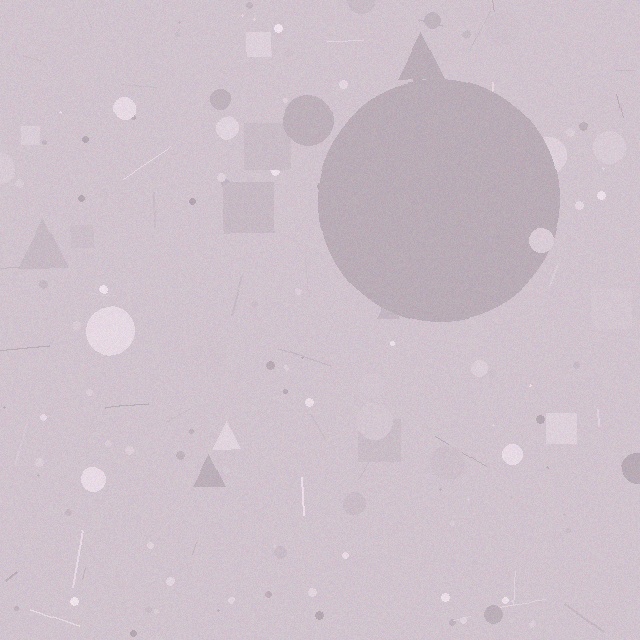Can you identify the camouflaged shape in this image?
The camouflaged shape is a circle.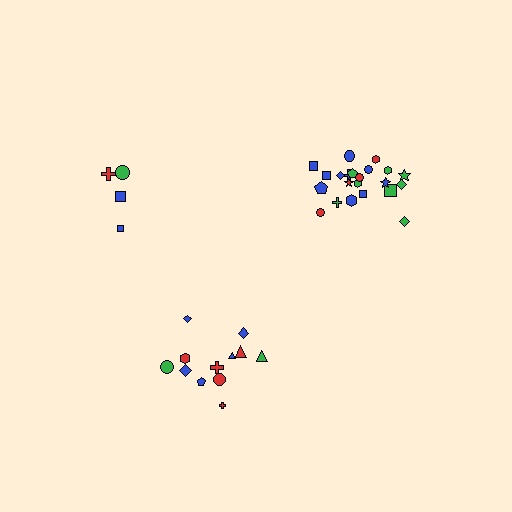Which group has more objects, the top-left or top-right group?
The top-right group.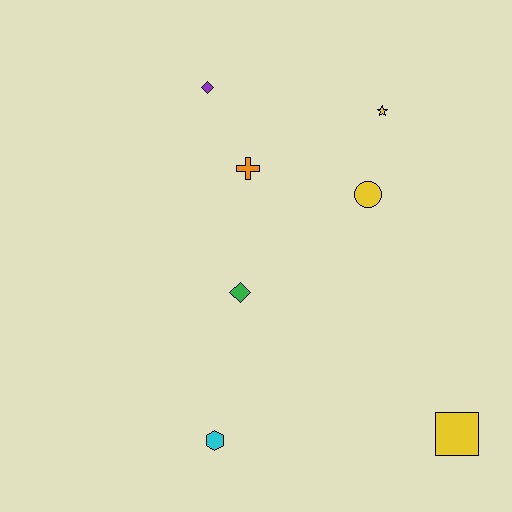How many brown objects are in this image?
There are no brown objects.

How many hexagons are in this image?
There is 1 hexagon.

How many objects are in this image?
There are 7 objects.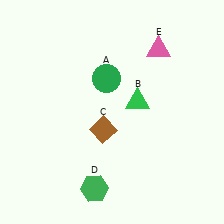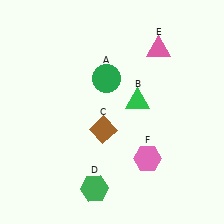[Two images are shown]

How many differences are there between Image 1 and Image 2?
There is 1 difference between the two images.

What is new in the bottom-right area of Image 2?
A pink hexagon (F) was added in the bottom-right area of Image 2.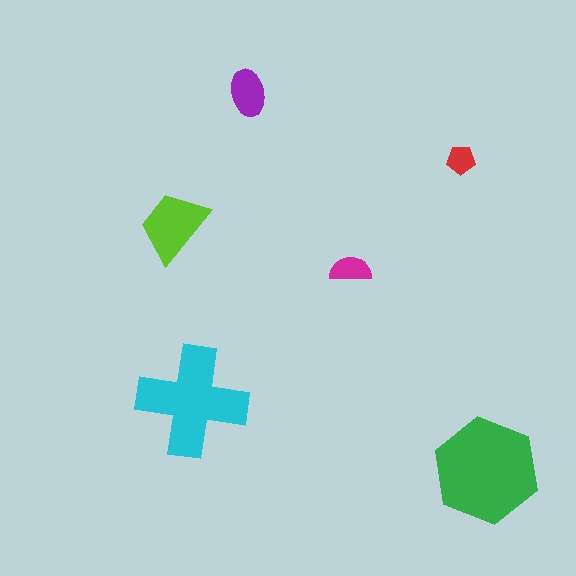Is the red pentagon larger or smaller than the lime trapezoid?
Smaller.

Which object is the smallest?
The red pentagon.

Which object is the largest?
The green hexagon.